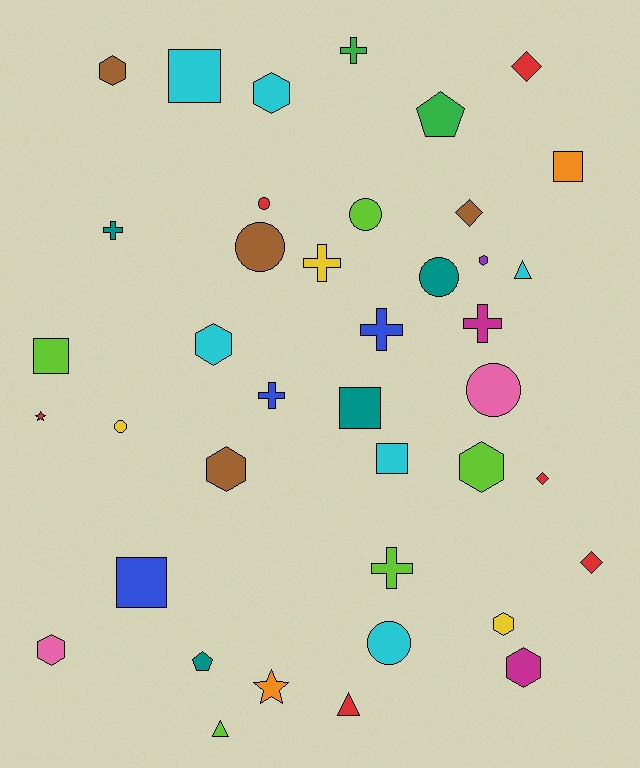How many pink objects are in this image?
There are 2 pink objects.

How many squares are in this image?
There are 6 squares.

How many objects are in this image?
There are 40 objects.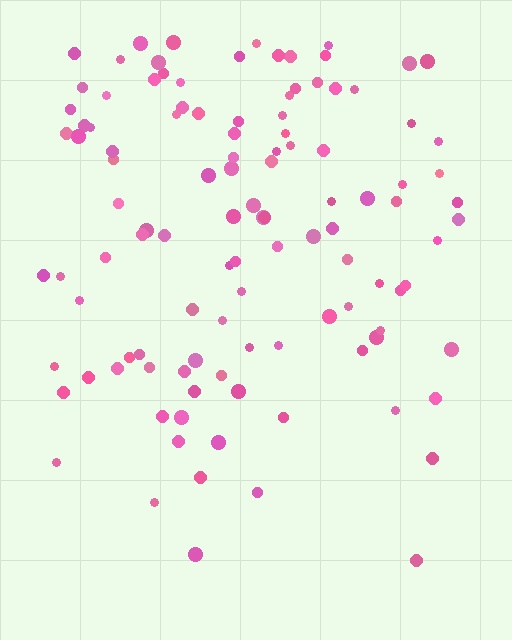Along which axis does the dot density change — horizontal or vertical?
Vertical.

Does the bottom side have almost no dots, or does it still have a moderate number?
Still a moderate number, just noticeably fewer than the top.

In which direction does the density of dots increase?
From bottom to top, with the top side densest.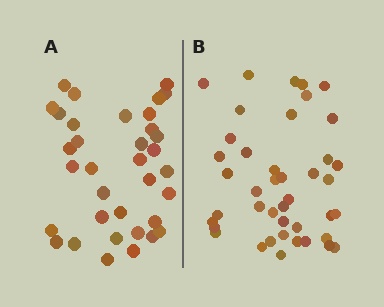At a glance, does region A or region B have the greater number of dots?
Region B (the right region) has more dots.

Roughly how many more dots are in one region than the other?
Region B has roughly 8 or so more dots than region A.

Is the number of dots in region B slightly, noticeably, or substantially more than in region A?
Region B has only slightly more — the two regions are fairly close. The ratio is roughly 1.2 to 1.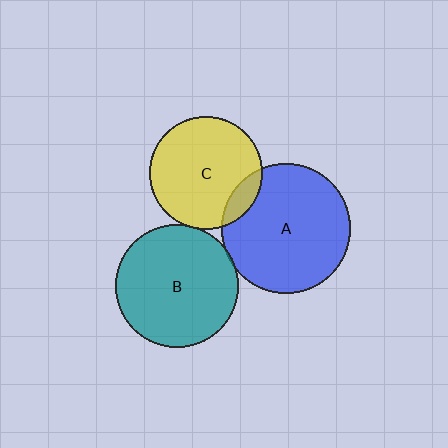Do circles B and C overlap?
Yes.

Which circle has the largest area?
Circle A (blue).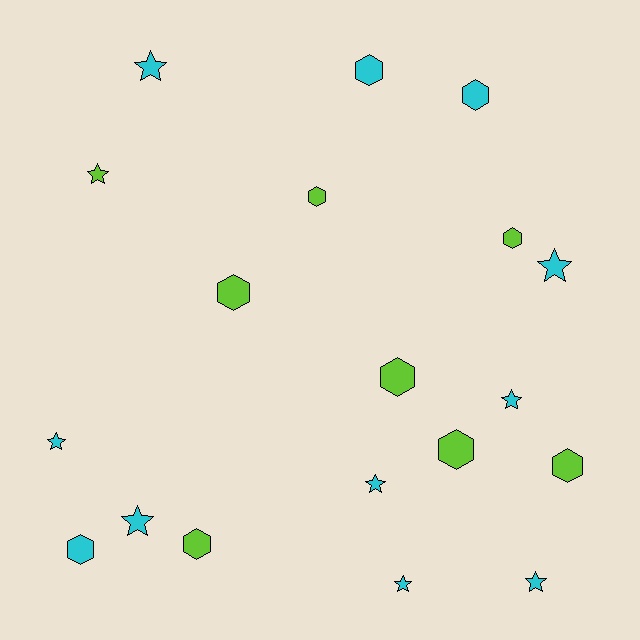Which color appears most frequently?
Cyan, with 11 objects.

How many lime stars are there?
There is 1 lime star.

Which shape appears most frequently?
Hexagon, with 10 objects.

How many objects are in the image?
There are 19 objects.